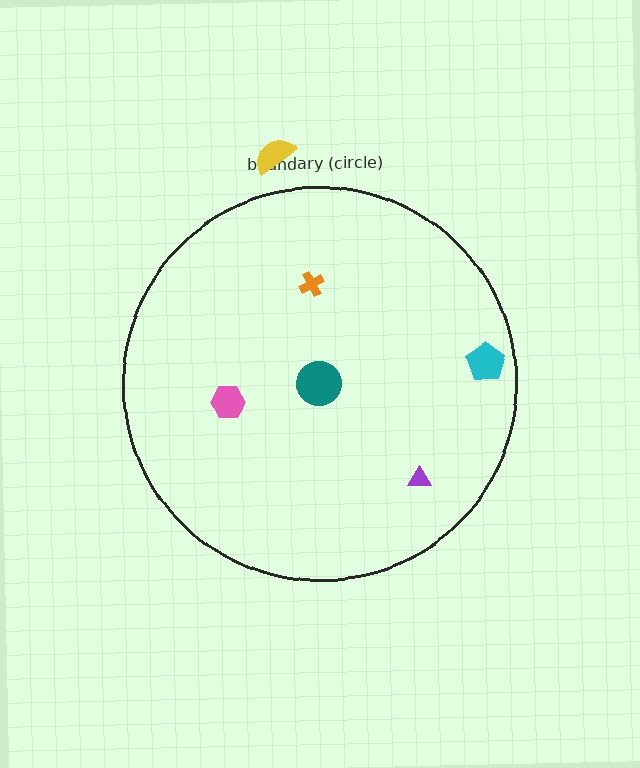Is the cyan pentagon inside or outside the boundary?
Inside.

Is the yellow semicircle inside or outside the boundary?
Outside.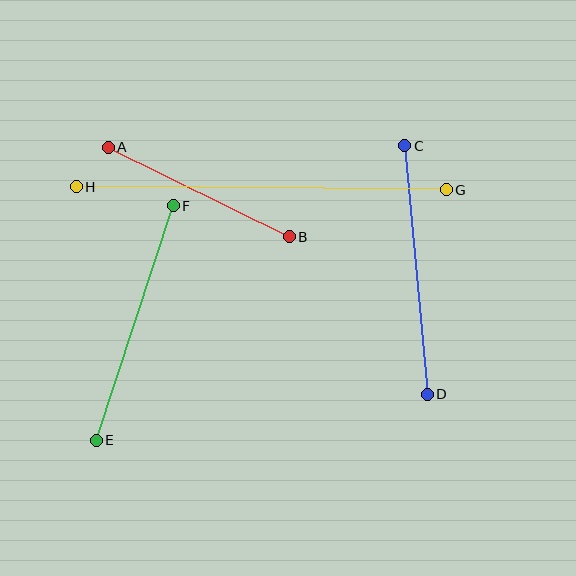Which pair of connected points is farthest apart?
Points G and H are farthest apart.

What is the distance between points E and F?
The distance is approximately 247 pixels.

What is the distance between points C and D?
The distance is approximately 250 pixels.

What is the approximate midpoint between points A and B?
The midpoint is at approximately (199, 192) pixels.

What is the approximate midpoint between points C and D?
The midpoint is at approximately (416, 270) pixels.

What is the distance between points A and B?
The distance is approximately 202 pixels.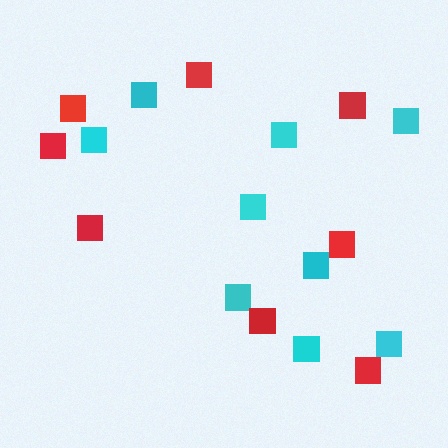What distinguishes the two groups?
There are 2 groups: one group of cyan squares (9) and one group of red squares (8).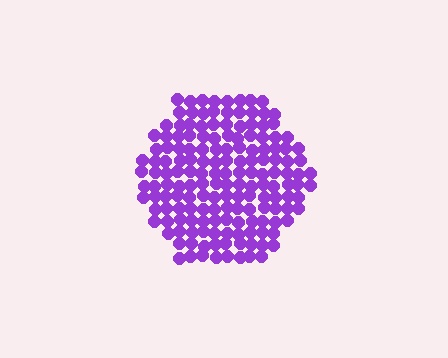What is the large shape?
The large shape is a hexagon.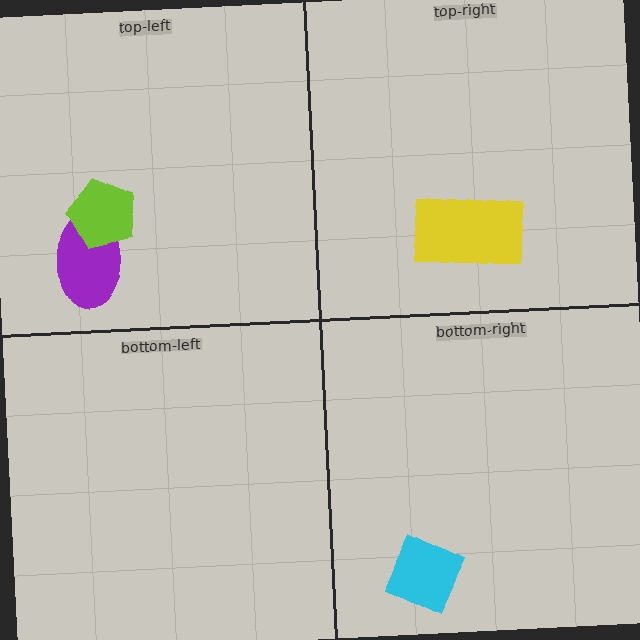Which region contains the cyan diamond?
The bottom-right region.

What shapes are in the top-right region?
The yellow rectangle.